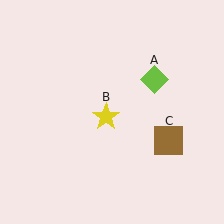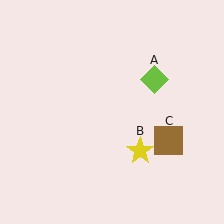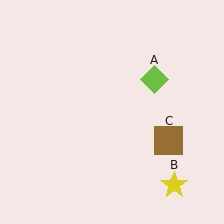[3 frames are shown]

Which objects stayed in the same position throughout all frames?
Lime diamond (object A) and brown square (object C) remained stationary.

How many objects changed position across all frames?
1 object changed position: yellow star (object B).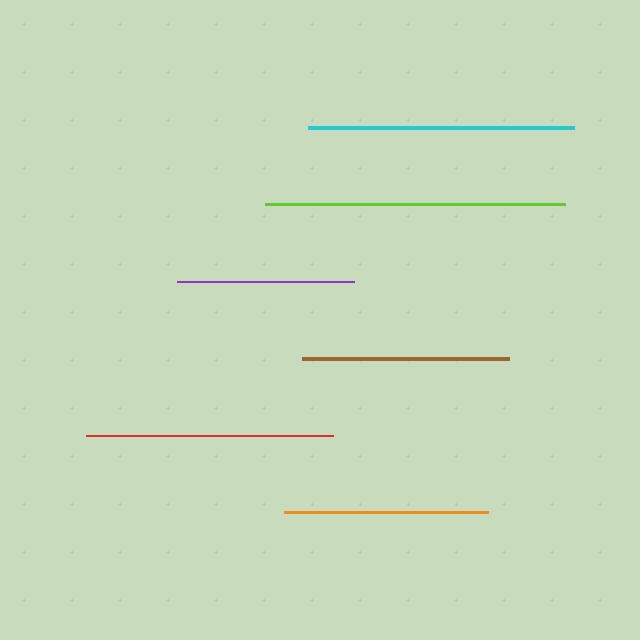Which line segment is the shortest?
The purple line is the shortest at approximately 177 pixels.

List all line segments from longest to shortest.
From longest to shortest: lime, cyan, red, brown, orange, purple.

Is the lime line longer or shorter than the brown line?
The lime line is longer than the brown line.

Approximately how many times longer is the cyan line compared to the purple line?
The cyan line is approximately 1.5 times the length of the purple line.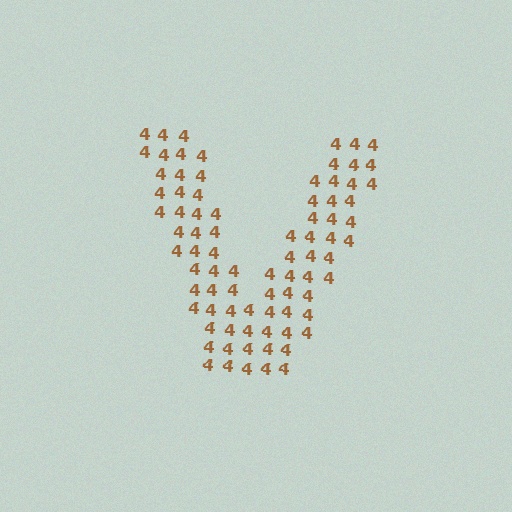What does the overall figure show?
The overall figure shows the letter V.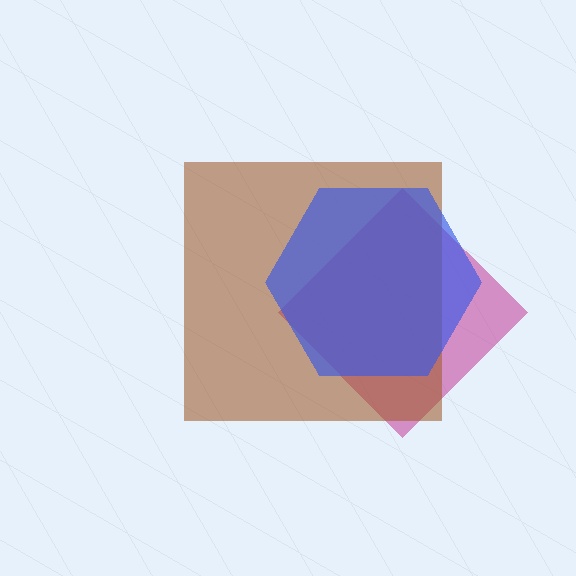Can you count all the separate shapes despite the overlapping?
Yes, there are 3 separate shapes.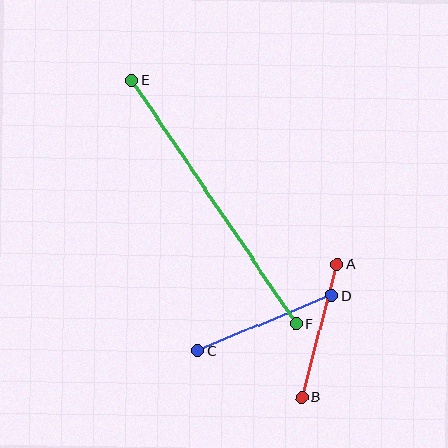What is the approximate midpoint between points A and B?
The midpoint is at approximately (319, 330) pixels.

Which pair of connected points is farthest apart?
Points E and F are farthest apart.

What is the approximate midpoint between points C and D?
The midpoint is at approximately (265, 323) pixels.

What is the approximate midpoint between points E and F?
The midpoint is at approximately (214, 202) pixels.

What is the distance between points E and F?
The distance is approximately 294 pixels.